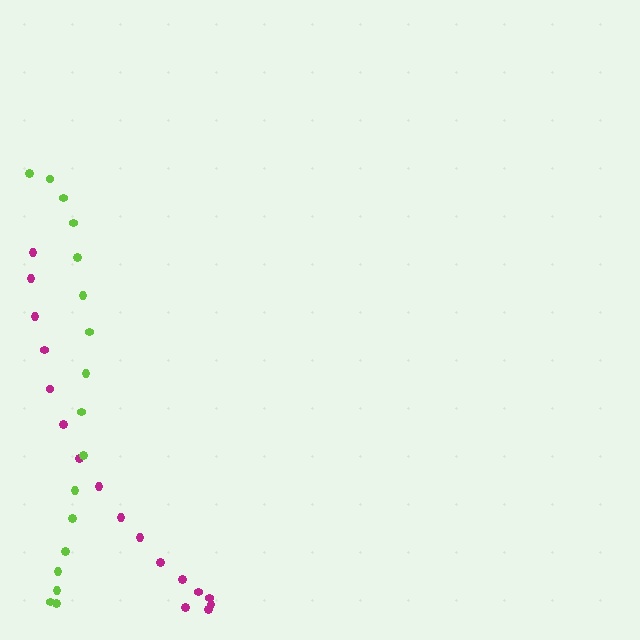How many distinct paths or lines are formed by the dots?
There are 2 distinct paths.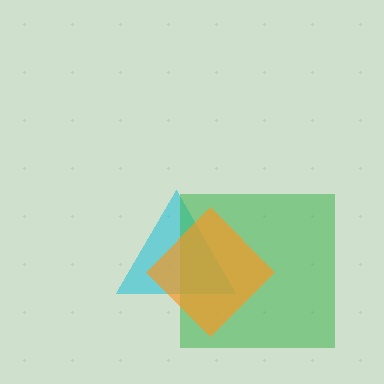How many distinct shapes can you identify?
There are 3 distinct shapes: a cyan triangle, a green square, an orange diamond.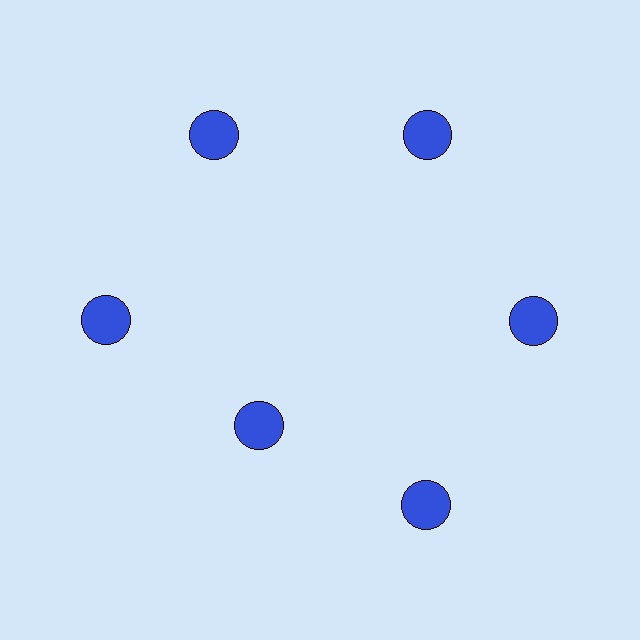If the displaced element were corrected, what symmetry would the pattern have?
It would have 6-fold rotational symmetry — the pattern would map onto itself every 60 degrees.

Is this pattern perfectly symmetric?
No. The 6 blue circles are arranged in a ring, but one element near the 7 o'clock position is pulled inward toward the center, breaking the 6-fold rotational symmetry.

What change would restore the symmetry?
The symmetry would be restored by moving it outward, back onto the ring so that all 6 circles sit at equal angles and equal distance from the center.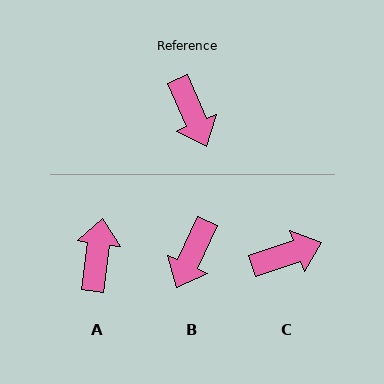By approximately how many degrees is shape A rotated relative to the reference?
Approximately 150 degrees counter-clockwise.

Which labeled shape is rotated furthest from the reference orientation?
A, about 150 degrees away.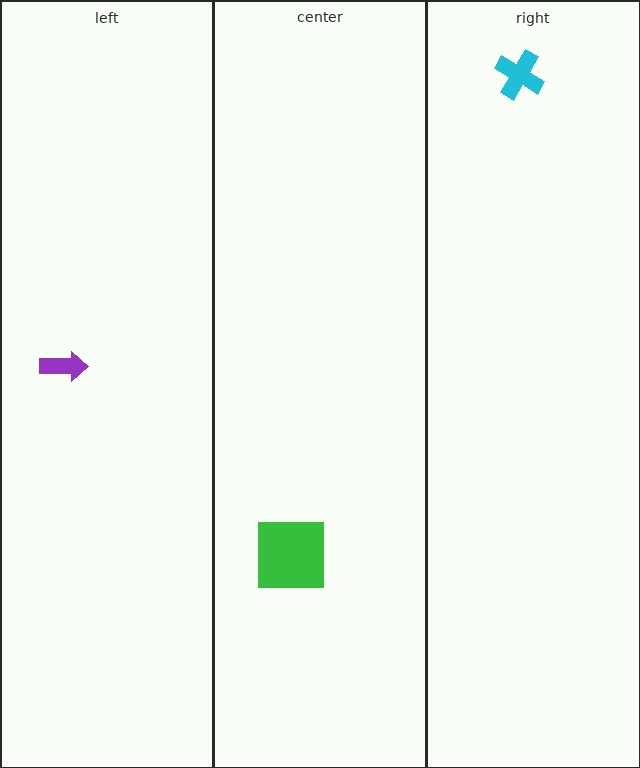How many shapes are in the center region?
1.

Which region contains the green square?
The center region.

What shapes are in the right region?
The cyan cross.